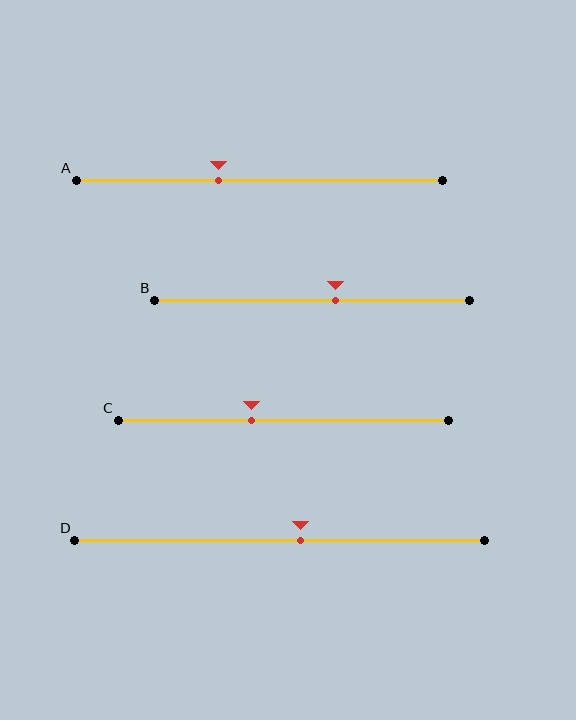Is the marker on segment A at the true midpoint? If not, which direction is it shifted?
No, the marker on segment A is shifted to the left by about 11% of the segment length.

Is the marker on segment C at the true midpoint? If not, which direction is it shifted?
No, the marker on segment C is shifted to the left by about 10% of the segment length.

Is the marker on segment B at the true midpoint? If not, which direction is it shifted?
No, the marker on segment B is shifted to the right by about 7% of the segment length.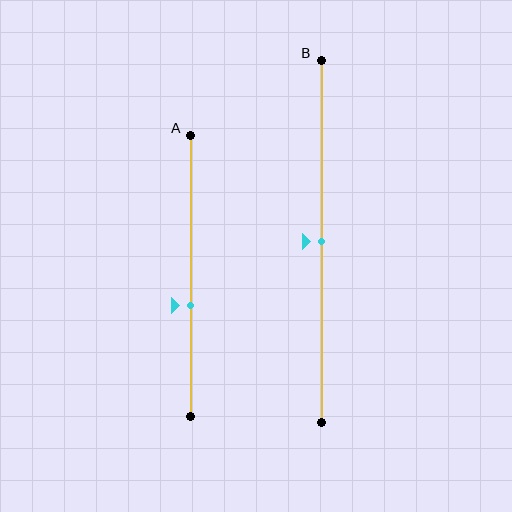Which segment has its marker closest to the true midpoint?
Segment B has its marker closest to the true midpoint.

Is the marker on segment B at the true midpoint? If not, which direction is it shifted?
Yes, the marker on segment B is at the true midpoint.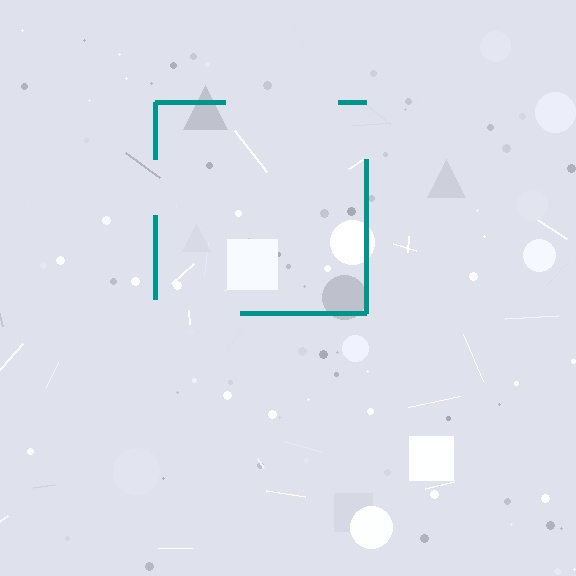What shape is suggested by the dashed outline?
The dashed outline suggests a square.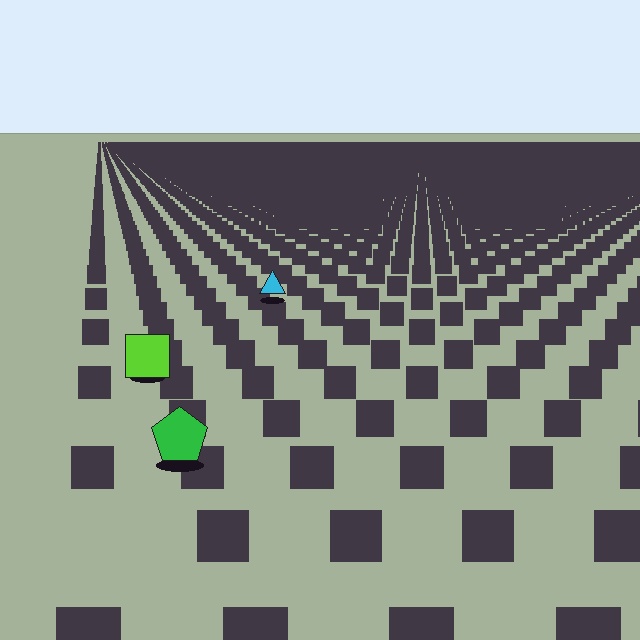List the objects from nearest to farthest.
From nearest to farthest: the green pentagon, the lime square, the cyan triangle.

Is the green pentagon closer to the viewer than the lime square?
Yes. The green pentagon is closer — you can tell from the texture gradient: the ground texture is coarser near it.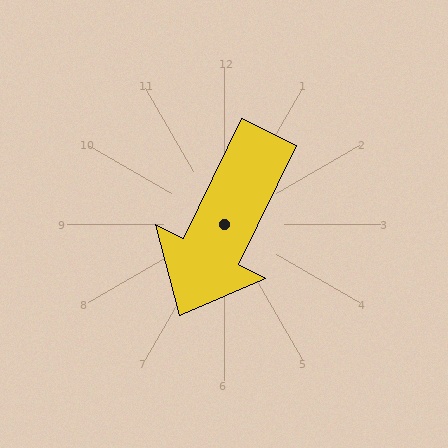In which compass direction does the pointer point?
Southwest.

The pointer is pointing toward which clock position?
Roughly 7 o'clock.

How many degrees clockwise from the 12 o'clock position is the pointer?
Approximately 206 degrees.